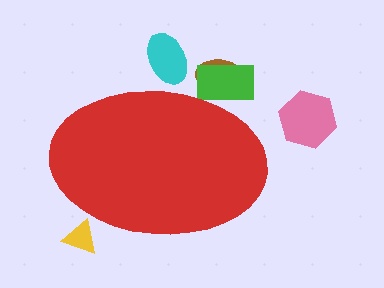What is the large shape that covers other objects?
A red ellipse.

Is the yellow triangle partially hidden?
Yes, the yellow triangle is partially hidden behind the red ellipse.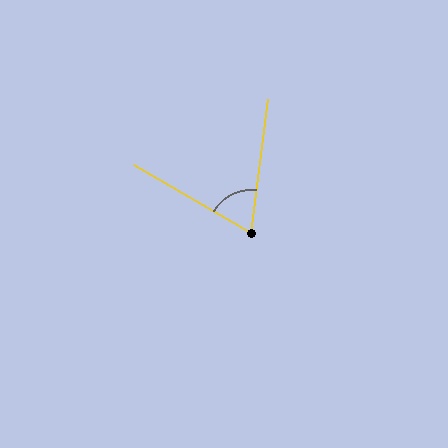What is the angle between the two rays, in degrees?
Approximately 67 degrees.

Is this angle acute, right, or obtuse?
It is acute.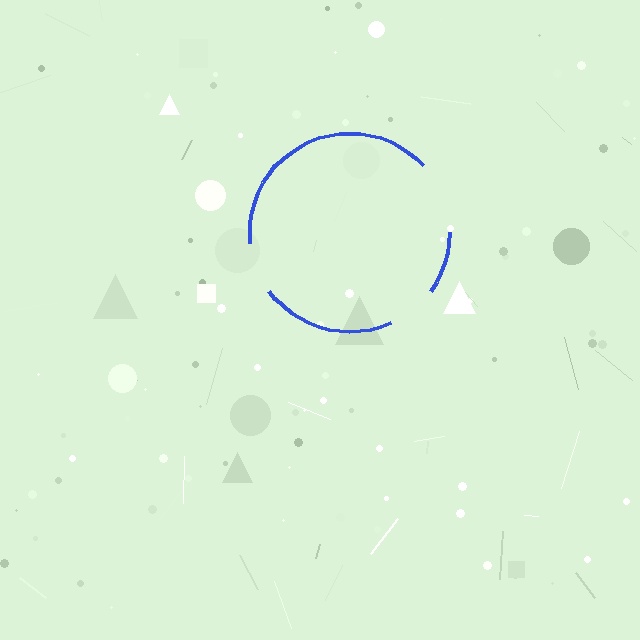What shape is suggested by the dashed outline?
The dashed outline suggests a circle.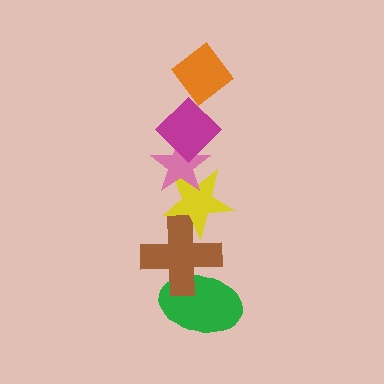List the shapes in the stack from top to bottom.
From top to bottom: the orange diamond, the magenta diamond, the pink star, the yellow star, the brown cross, the green ellipse.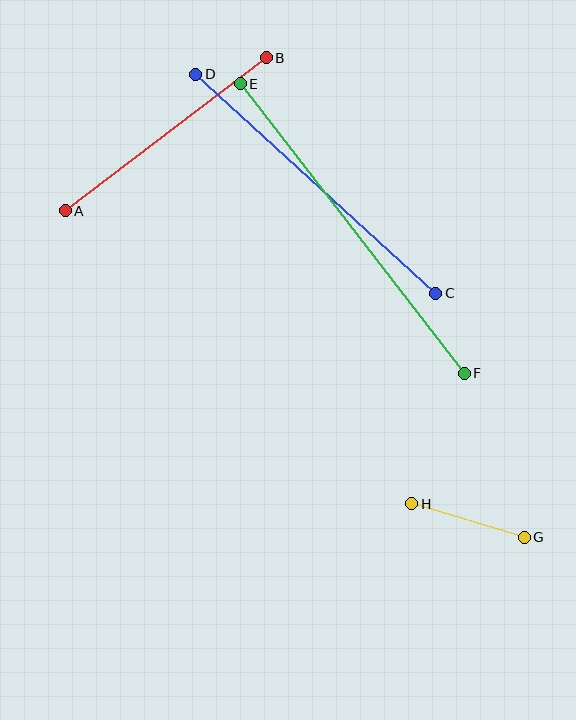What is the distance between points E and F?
The distance is approximately 366 pixels.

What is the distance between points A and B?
The distance is approximately 253 pixels.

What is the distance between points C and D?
The distance is approximately 325 pixels.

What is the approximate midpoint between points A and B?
The midpoint is at approximately (166, 134) pixels.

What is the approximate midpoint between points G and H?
The midpoint is at approximately (468, 521) pixels.